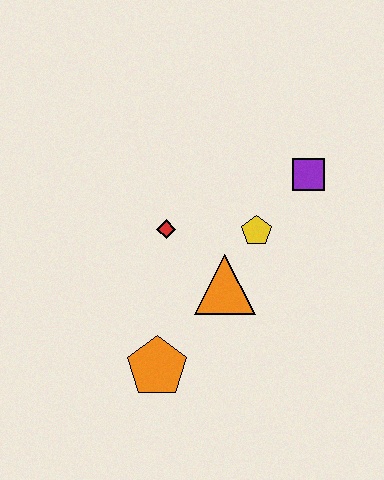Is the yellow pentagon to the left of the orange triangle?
No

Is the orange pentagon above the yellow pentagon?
No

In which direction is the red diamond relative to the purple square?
The red diamond is to the left of the purple square.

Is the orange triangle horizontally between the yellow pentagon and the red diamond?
Yes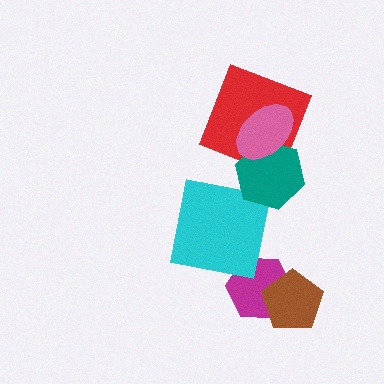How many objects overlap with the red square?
2 objects overlap with the red square.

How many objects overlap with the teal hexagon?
2 objects overlap with the teal hexagon.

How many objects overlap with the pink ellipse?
2 objects overlap with the pink ellipse.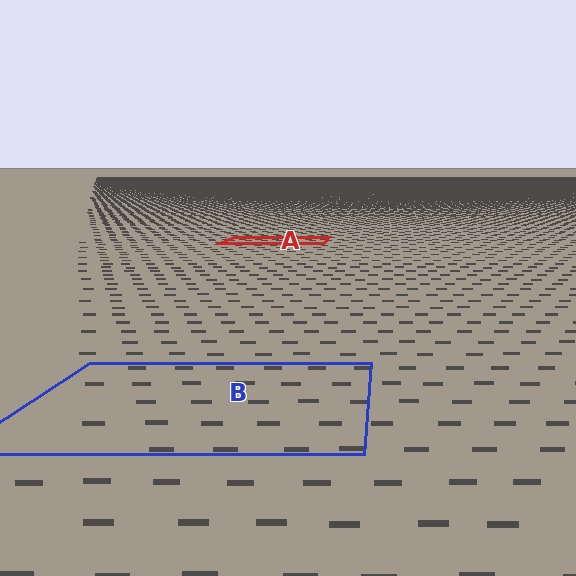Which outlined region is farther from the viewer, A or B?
Region A is farther from the viewer — the texture elements inside it appear smaller and more densely packed.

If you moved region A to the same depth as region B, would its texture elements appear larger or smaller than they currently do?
They would appear larger. At a closer depth, the same texture elements are projected at a bigger on-screen size.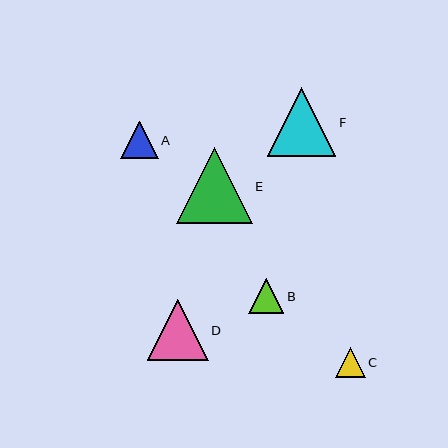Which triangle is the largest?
Triangle E is the largest with a size of approximately 76 pixels.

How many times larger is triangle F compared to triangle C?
Triangle F is approximately 2.3 times the size of triangle C.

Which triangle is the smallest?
Triangle C is the smallest with a size of approximately 30 pixels.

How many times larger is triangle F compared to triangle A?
Triangle F is approximately 1.8 times the size of triangle A.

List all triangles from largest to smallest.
From largest to smallest: E, F, D, A, B, C.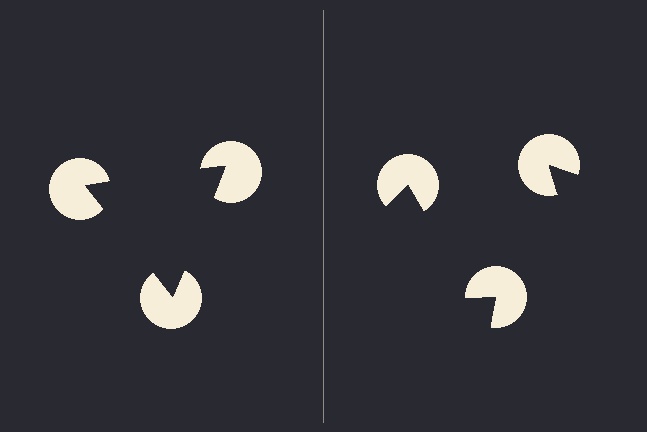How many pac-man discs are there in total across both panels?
6 — 3 on each side.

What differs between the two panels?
The pac-man discs are positioned identically on both sides; only the wedge orientations differ. On the left they align to a triangle; on the right they are misaligned.